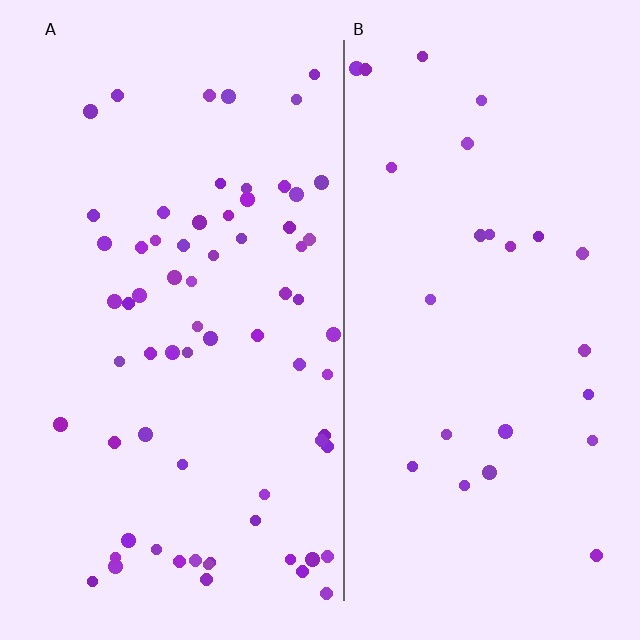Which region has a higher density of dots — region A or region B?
A (the left).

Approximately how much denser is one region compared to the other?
Approximately 2.7× — region A over region B.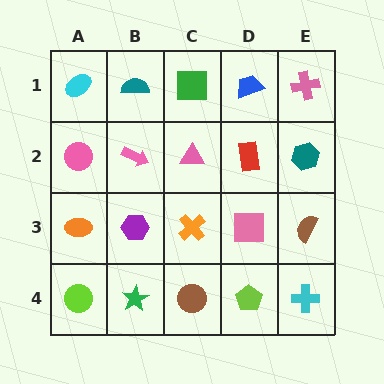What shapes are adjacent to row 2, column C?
A green square (row 1, column C), an orange cross (row 3, column C), a pink arrow (row 2, column B), a red rectangle (row 2, column D).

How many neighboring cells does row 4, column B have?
3.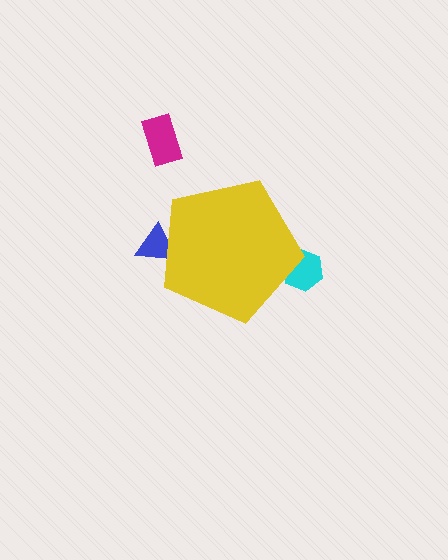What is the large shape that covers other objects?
A yellow pentagon.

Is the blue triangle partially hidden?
Yes, the blue triangle is partially hidden behind the yellow pentagon.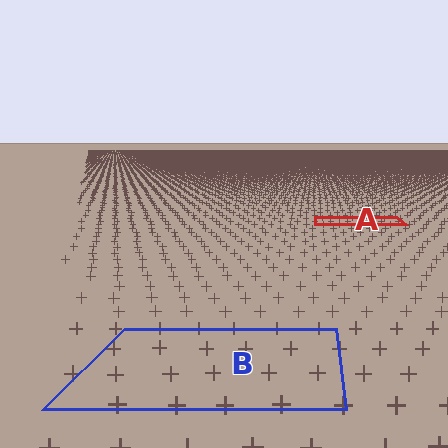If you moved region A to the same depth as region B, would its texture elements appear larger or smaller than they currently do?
They would appear larger. At a closer depth, the same texture elements are projected at a bigger on-screen size.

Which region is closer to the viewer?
Region B is closer. The texture elements there are larger and more spread out.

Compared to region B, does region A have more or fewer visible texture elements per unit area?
Region A has more texture elements per unit area — they are packed more densely because it is farther away.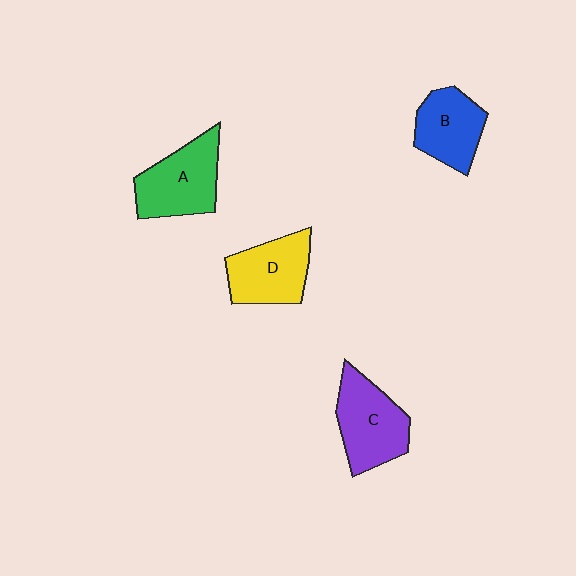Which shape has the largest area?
Shape C (purple).